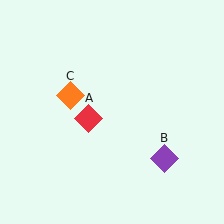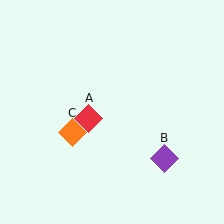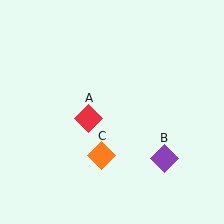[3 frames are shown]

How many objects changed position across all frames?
1 object changed position: orange diamond (object C).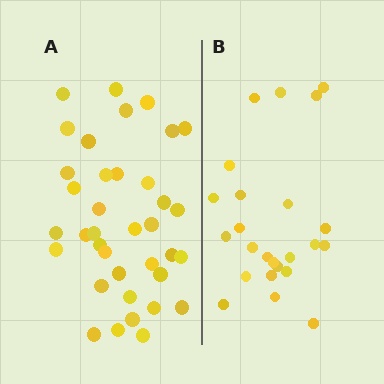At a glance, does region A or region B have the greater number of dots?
Region A (the left region) has more dots.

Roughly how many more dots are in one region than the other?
Region A has approximately 15 more dots than region B.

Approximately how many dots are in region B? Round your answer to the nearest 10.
About 20 dots. (The exact count is 24, which rounds to 20.)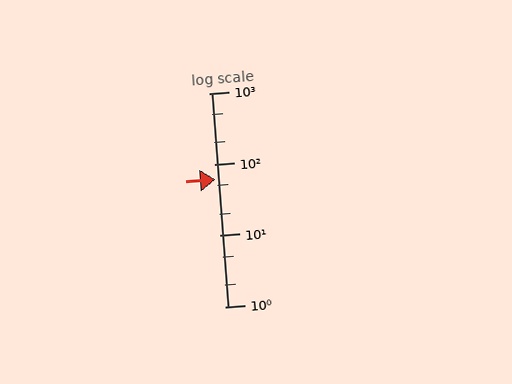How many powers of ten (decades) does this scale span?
The scale spans 3 decades, from 1 to 1000.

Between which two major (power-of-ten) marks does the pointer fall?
The pointer is between 10 and 100.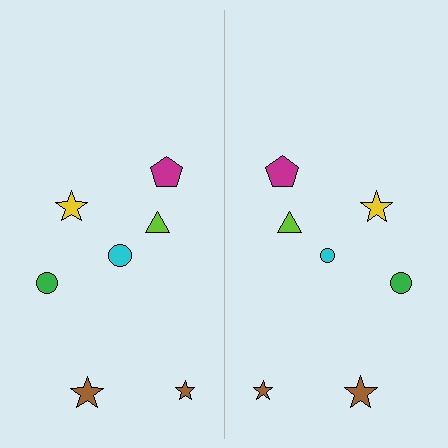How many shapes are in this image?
There are 14 shapes in this image.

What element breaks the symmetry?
The cyan circle on the right side has a different size than its mirror counterpart.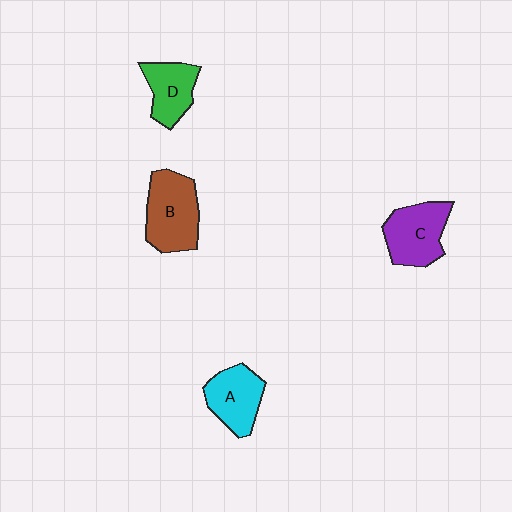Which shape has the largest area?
Shape B (brown).